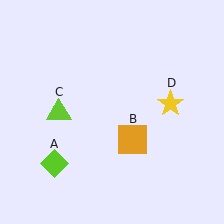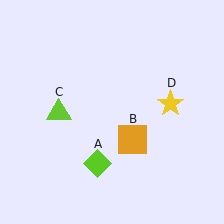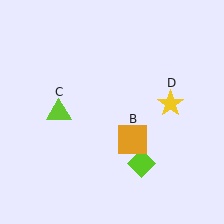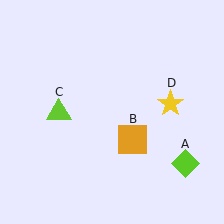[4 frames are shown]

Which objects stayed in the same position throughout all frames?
Orange square (object B) and lime triangle (object C) and yellow star (object D) remained stationary.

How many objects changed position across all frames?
1 object changed position: lime diamond (object A).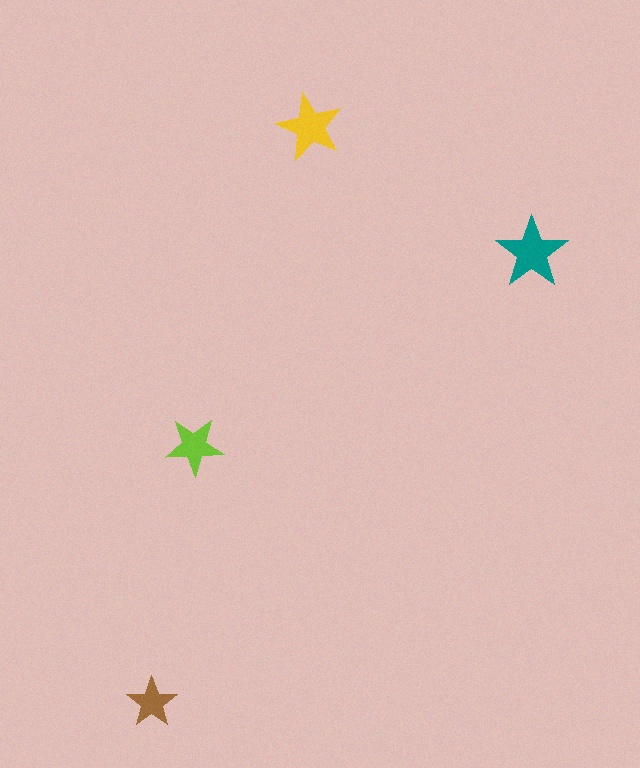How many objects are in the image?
There are 4 objects in the image.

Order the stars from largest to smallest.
the teal one, the yellow one, the lime one, the brown one.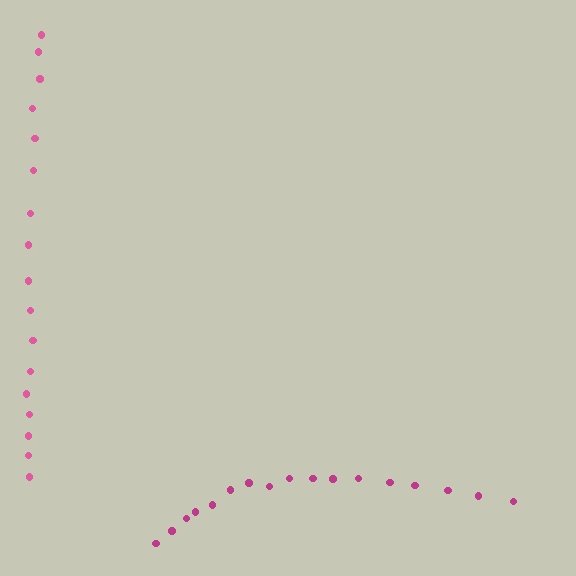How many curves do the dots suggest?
There are 2 distinct paths.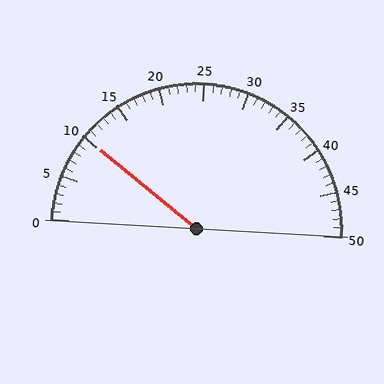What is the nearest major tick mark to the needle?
The nearest major tick mark is 10.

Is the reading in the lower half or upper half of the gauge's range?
The reading is in the lower half of the range (0 to 50).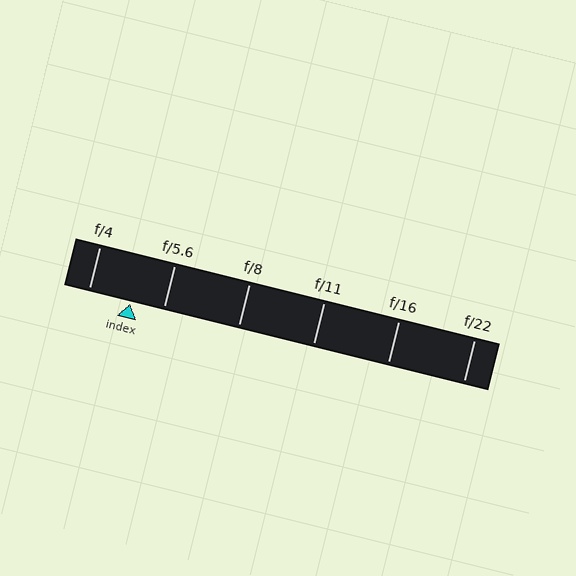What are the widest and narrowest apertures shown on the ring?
The widest aperture shown is f/4 and the narrowest is f/22.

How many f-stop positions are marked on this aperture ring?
There are 6 f-stop positions marked.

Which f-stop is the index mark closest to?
The index mark is closest to f/5.6.